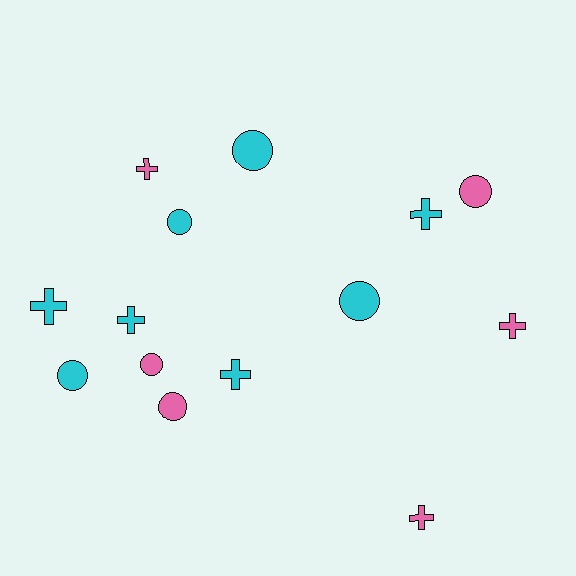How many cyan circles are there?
There are 4 cyan circles.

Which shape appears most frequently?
Circle, with 7 objects.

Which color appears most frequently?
Cyan, with 8 objects.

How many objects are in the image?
There are 14 objects.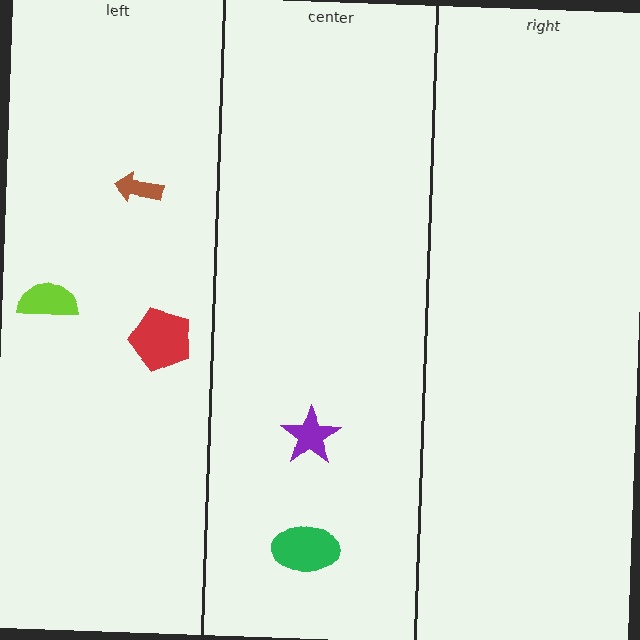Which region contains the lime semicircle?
The left region.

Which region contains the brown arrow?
The left region.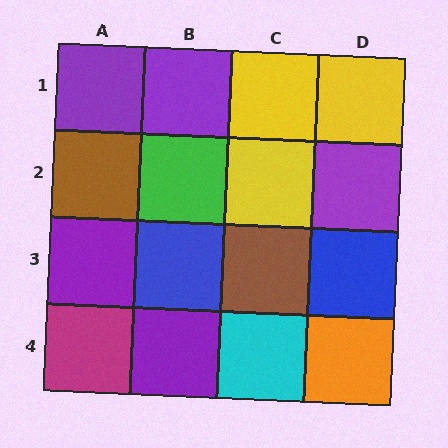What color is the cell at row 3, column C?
Brown.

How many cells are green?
1 cell is green.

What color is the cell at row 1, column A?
Purple.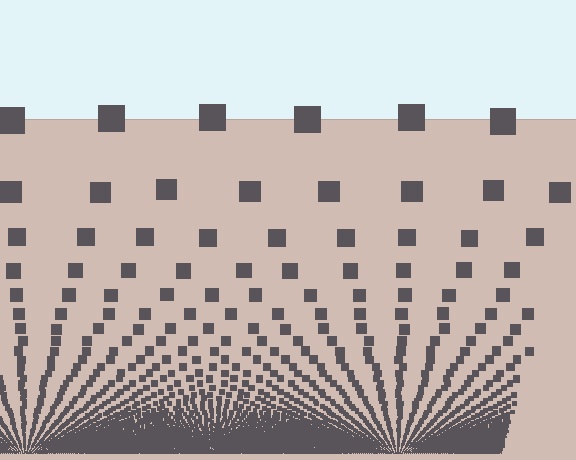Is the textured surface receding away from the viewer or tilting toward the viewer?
The surface appears to tilt toward the viewer. Texture elements get larger and sparser toward the top.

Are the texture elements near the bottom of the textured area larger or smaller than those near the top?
Smaller. The gradient is inverted — elements near the bottom are smaller and denser.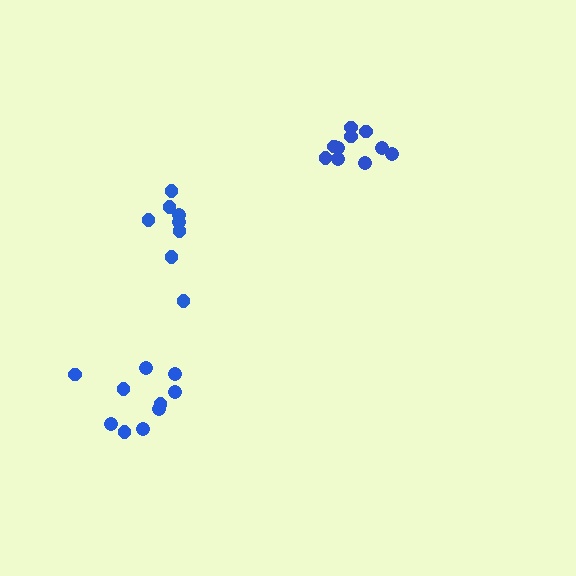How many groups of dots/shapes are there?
There are 3 groups.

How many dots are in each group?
Group 1: 10 dots, Group 2: 8 dots, Group 3: 10 dots (28 total).